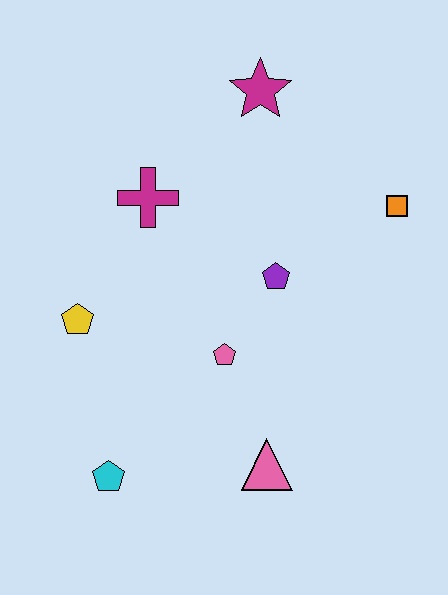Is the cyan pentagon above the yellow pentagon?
No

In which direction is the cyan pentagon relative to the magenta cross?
The cyan pentagon is below the magenta cross.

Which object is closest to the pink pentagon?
The purple pentagon is closest to the pink pentagon.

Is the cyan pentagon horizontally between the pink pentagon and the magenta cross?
No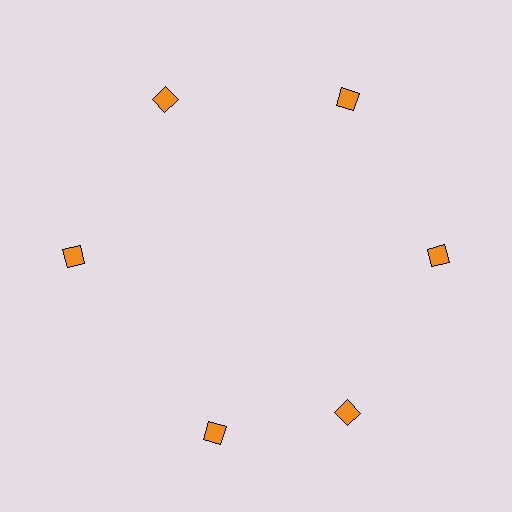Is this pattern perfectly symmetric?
No. The 6 orange diamonds are arranged in a ring, but one element near the 7 o'clock position is rotated out of alignment along the ring, breaking the 6-fold rotational symmetry.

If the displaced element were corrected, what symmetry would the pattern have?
It would have 6-fold rotational symmetry — the pattern would map onto itself every 60 degrees.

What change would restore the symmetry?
The symmetry would be restored by rotating it back into even spacing with its neighbors so that all 6 diamonds sit at equal angles and equal distance from the center.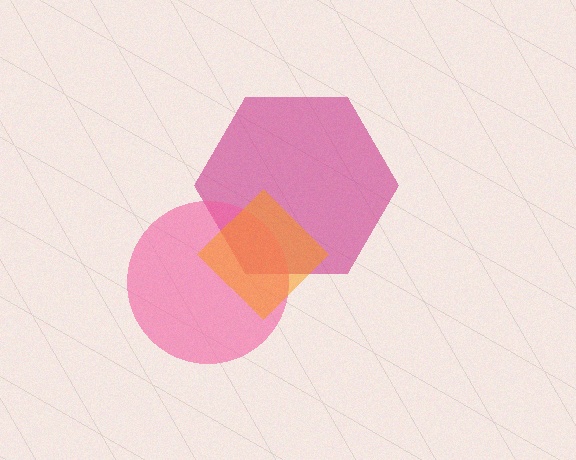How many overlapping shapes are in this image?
There are 3 overlapping shapes in the image.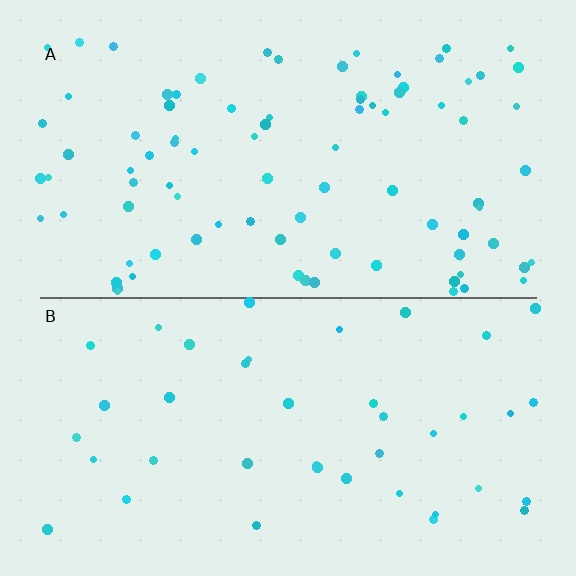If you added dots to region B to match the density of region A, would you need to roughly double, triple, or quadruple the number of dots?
Approximately double.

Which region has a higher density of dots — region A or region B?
A (the top).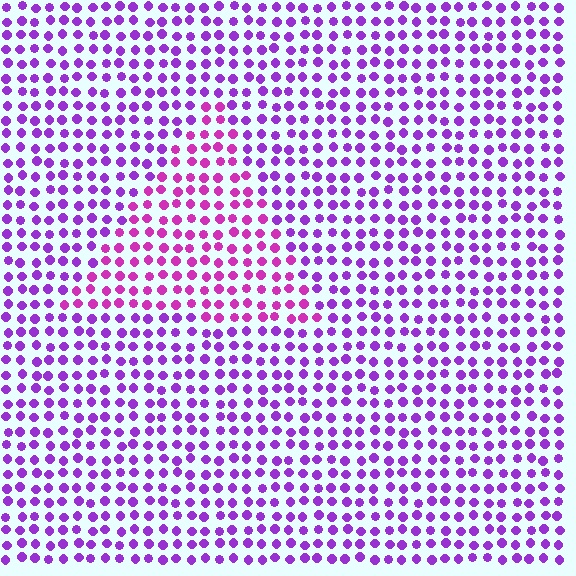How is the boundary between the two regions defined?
The boundary is defined purely by a slight shift in hue (about 31 degrees). Spacing, size, and orientation are identical on both sides.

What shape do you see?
I see a triangle.